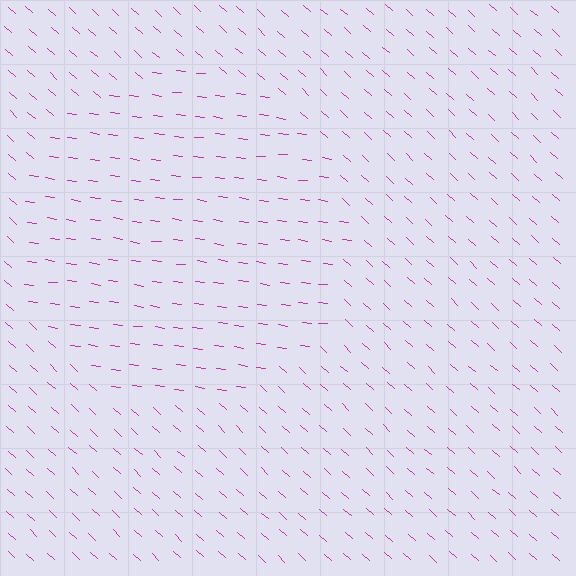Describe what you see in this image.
The image is filled with small magenta line segments. A circle region in the image has lines oriented differently from the surrounding lines, creating a visible texture boundary.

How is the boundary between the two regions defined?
The boundary is defined purely by a change in line orientation (approximately 35 degrees difference). All lines are the same color and thickness.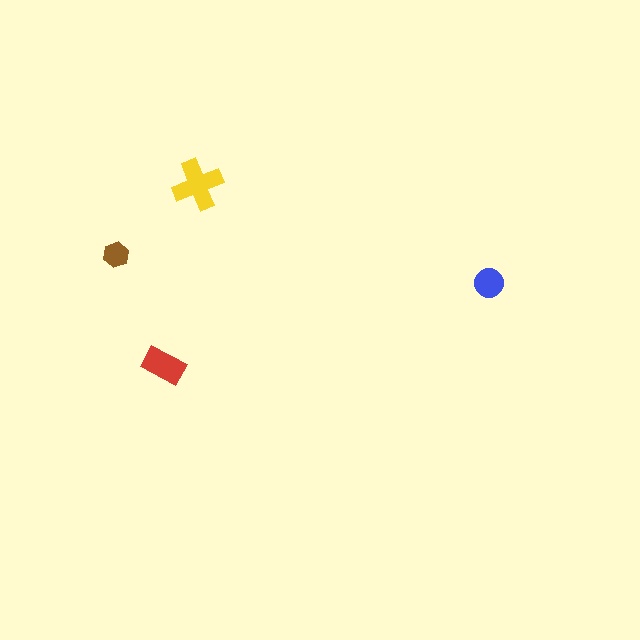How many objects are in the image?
There are 4 objects in the image.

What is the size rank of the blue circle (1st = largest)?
3rd.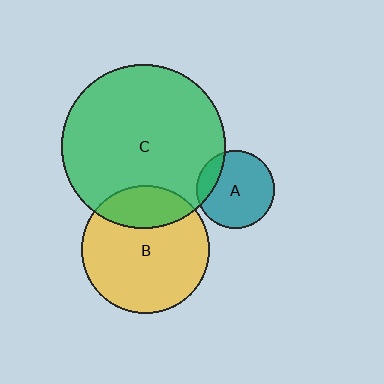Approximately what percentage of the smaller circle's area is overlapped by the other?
Approximately 15%.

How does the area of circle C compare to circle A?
Approximately 4.4 times.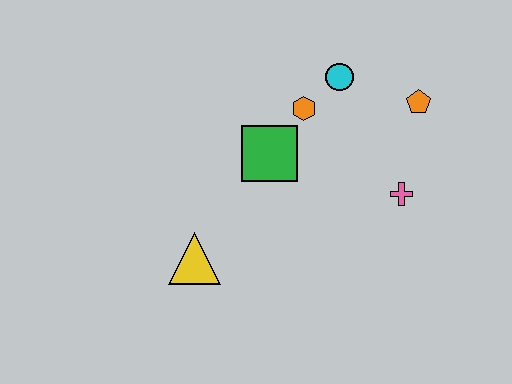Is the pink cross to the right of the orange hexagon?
Yes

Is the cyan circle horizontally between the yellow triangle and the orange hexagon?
No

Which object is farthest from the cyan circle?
The yellow triangle is farthest from the cyan circle.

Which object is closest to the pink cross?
The orange pentagon is closest to the pink cross.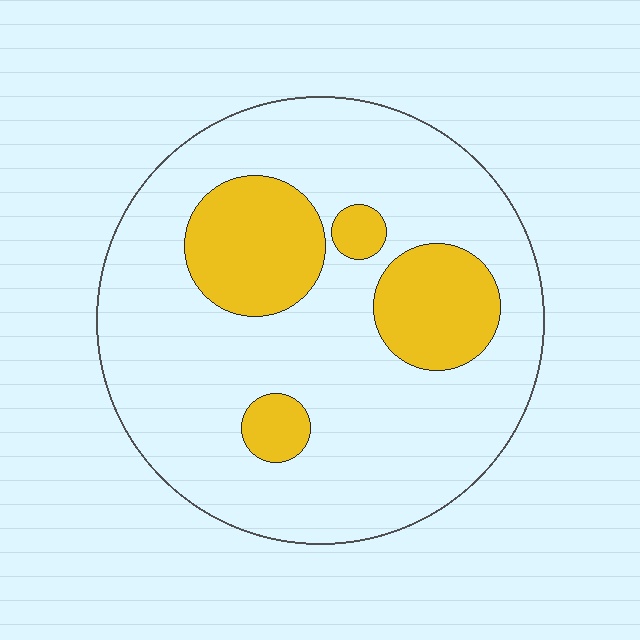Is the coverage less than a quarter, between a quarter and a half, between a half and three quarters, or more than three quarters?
Less than a quarter.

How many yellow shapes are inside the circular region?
4.